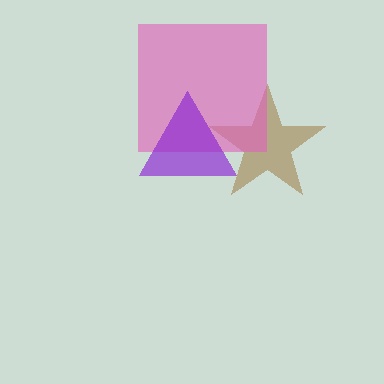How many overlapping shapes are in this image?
There are 3 overlapping shapes in the image.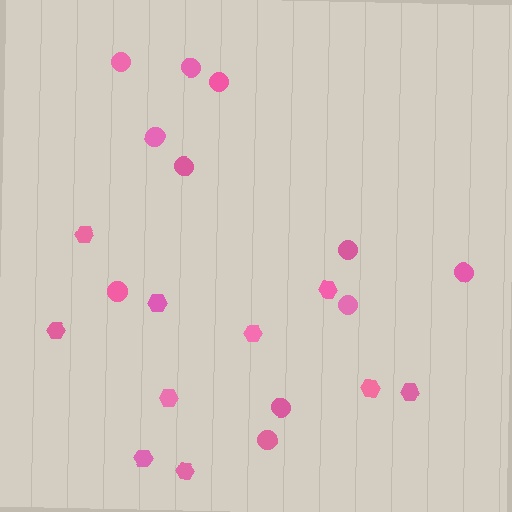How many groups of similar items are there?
There are 2 groups: one group of circles (11) and one group of hexagons (10).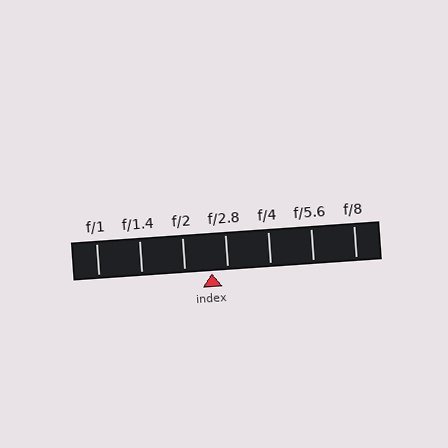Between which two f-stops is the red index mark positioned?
The index mark is between f/2 and f/2.8.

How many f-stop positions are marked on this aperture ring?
There are 7 f-stop positions marked.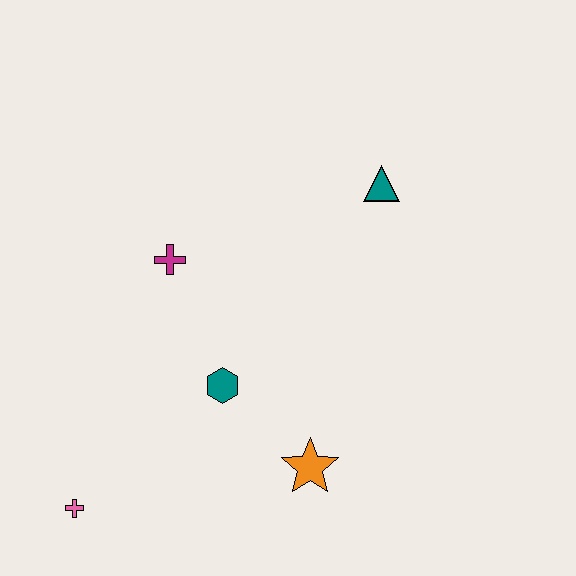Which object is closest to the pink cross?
The teal hexagon is closest to the pink cross.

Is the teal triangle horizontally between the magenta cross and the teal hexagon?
No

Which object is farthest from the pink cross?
The teal triangle is farthest from the pink cross.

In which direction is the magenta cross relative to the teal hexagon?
The magenta cross is above the teal hexagon.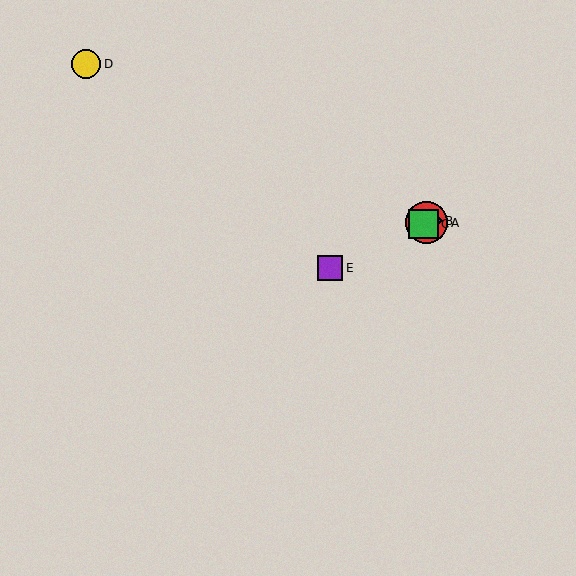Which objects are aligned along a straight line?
Objects A, B, C, E are aligned along a straight line.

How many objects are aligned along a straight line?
4 objects (A, B, C, E) are aligned along a straight line.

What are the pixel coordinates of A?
Object A is at (426, 223).